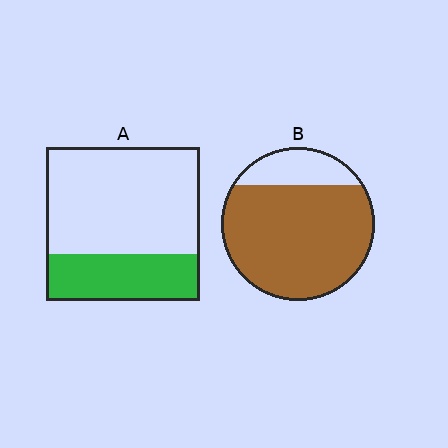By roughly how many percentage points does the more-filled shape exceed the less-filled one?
By roughly 50 percentage points (B over A).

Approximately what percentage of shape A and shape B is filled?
A is approximately 30% and B is approximately 80%.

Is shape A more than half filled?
No.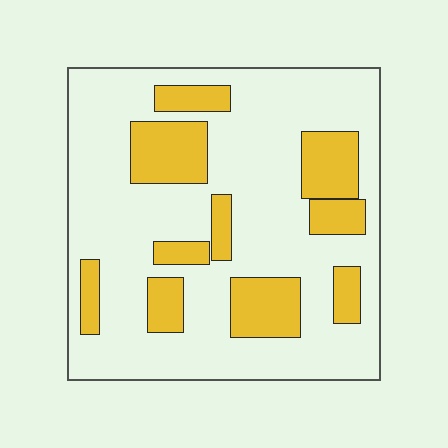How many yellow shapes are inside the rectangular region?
10.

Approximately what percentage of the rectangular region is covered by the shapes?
Approximately 25%.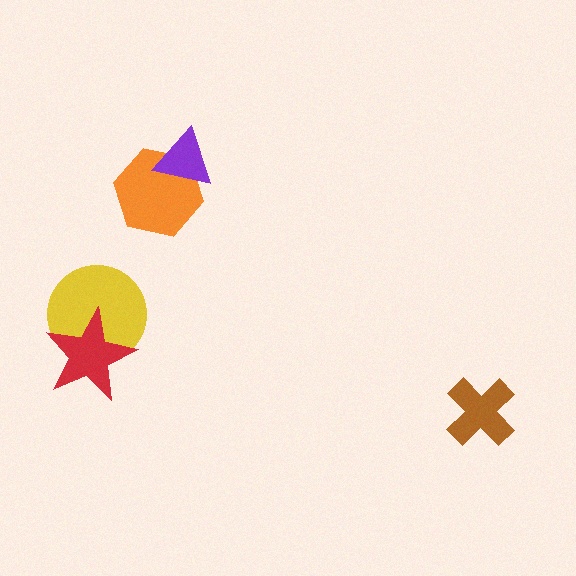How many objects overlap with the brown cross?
0 objects overlap with the brown cross.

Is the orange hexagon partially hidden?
Yes, it is partially covered by another shape.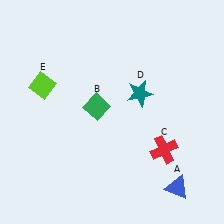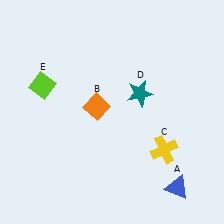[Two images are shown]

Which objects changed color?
B changed from green to orange. C changed from red to yellow.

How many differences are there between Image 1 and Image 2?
There are 2 differences between the two images.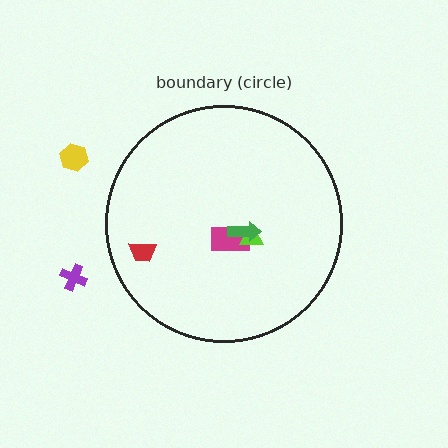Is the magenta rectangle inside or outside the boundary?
Inside.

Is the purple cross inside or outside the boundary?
Outside.